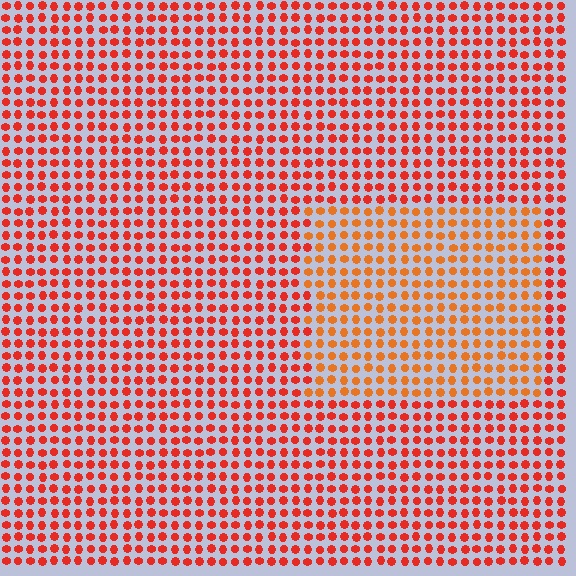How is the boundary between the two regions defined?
The boundary is defined purely by a slight shift in hue (about 23 degrees). Spacing, size, and orientation are identical on both sides.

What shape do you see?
I see a rectangle.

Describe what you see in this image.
The image is filled with small red elements in a uniform arrangement. A rectangle-shaped region is visible where the elements are tinted to a slightly different hue, forming a subtle color boundary.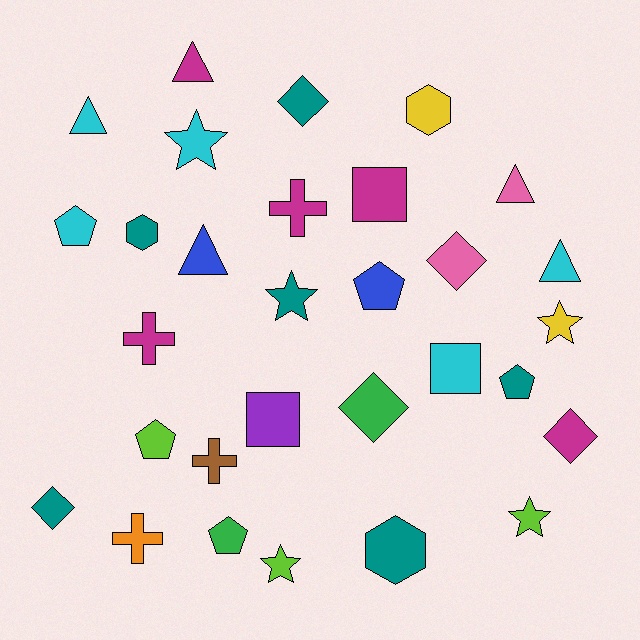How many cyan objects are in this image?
There are 5 cyan objects.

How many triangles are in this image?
There are 5 triangles.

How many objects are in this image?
There are 30 objects.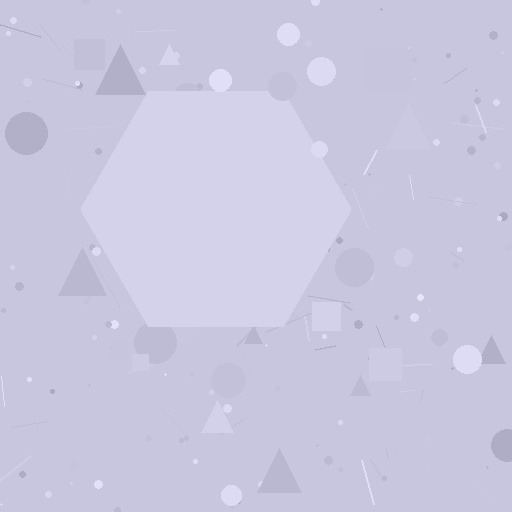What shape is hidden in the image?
A hexagon is hidden in the image.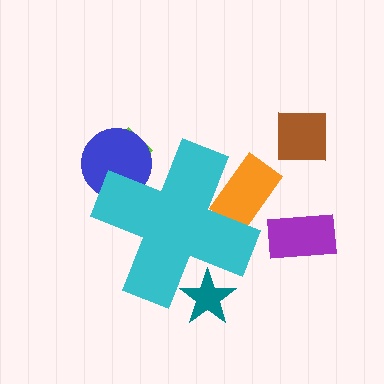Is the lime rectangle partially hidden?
Yes, the lime rectangle is partially hidden behind the cyan cross.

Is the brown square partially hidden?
No, the brown square is fully visible.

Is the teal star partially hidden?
Yes, the teal star is partially hidden behind the cyan cross.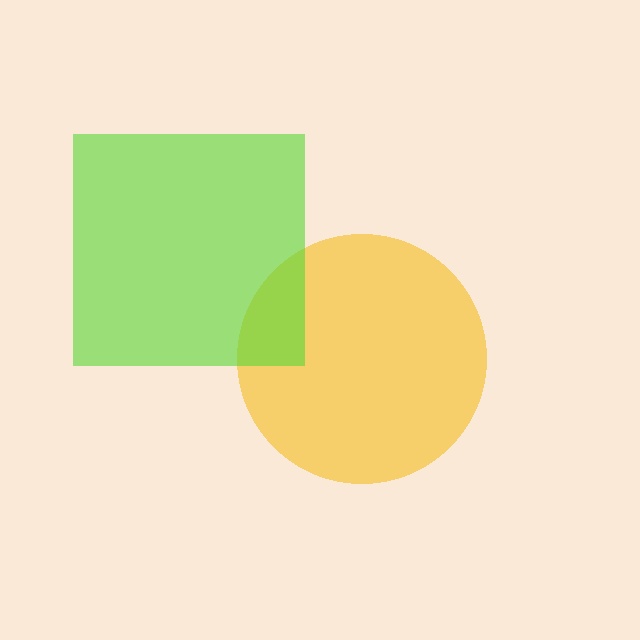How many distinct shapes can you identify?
There are 2 distinct shapes: a yellow circle, a lime square.